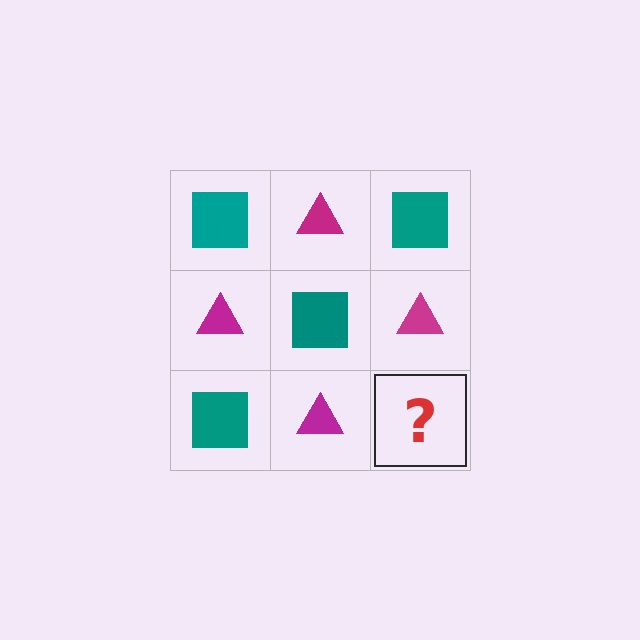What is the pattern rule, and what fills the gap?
The rule is that it alternates teal square and magenta triangle in a checkerboard pattern. The gap should be filled with a teal square.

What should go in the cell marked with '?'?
The missing cell should contain a teal square.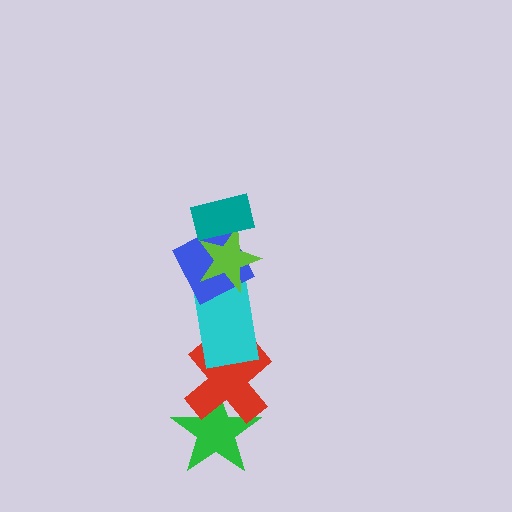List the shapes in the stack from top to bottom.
From top to bottom: the teal rectangle, the lime star, the blue diamond, the cyan rectangle, the red cross, the green star.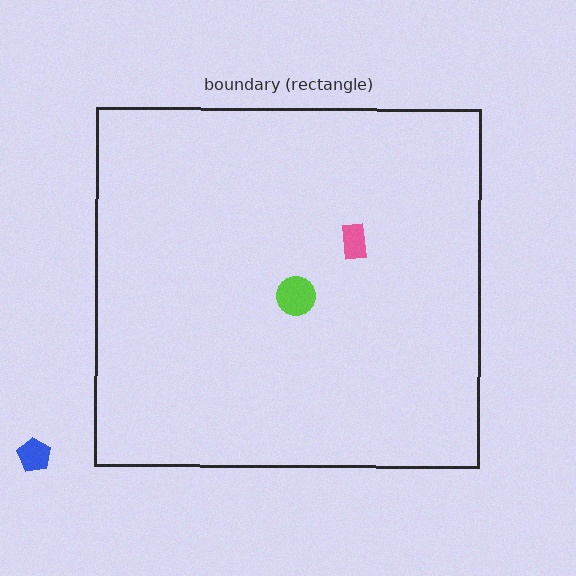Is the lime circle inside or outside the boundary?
Inside.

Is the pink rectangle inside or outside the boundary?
Inside.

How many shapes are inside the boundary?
2 inside, 1 outside.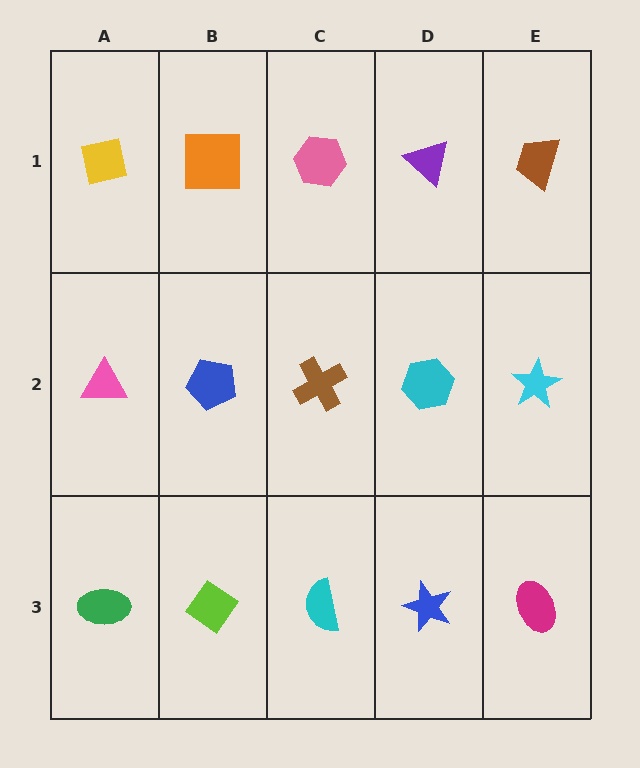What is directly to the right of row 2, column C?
A cyan hexagon.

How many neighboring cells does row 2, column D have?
4.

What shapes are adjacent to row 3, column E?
A cyan star (row 2, column E), a blue star (row 3, column D).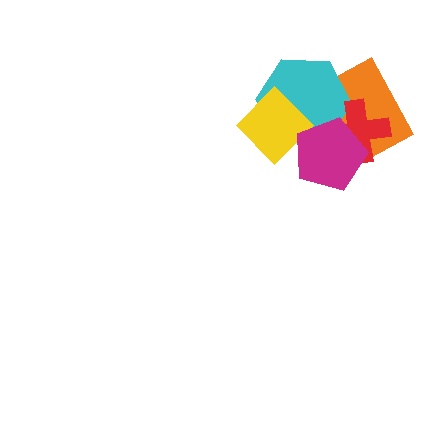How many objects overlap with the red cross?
3 objects overlap with the red cross.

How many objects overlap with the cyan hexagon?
4 objects overlap with the cyan hexagon.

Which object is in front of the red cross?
The magenta pentagon is in front of the red cross.